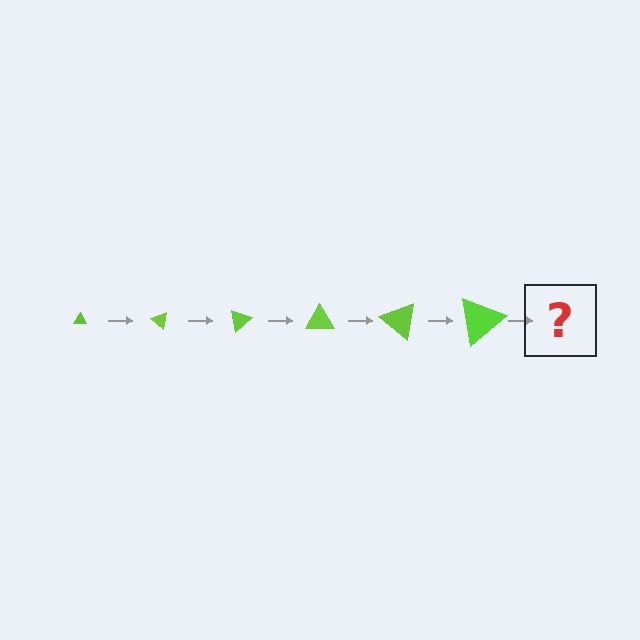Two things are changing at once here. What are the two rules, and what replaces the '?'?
The two rules are that the triangle grows larger each step and it rotates 40 degrees each step. The '?' should be a triangle, larger than the previous one and rotated 240 degrees from the start.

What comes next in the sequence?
The next element should be a triangle, larger than the previous one and rotated 240 degrees from the start.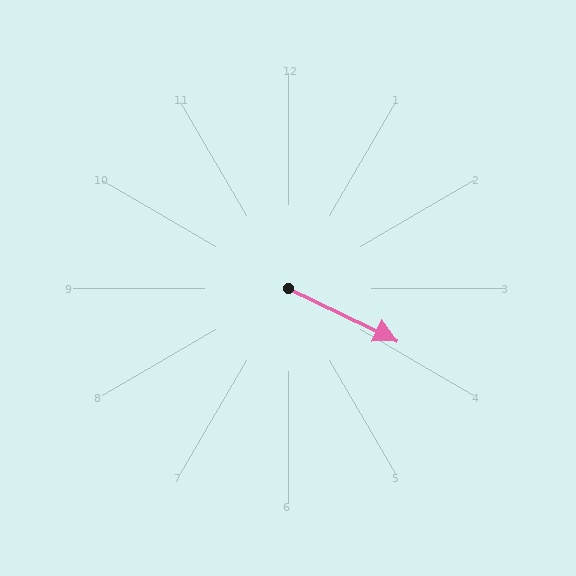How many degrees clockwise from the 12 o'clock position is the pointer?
Approximately 116 degrees.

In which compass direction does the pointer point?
Southeast.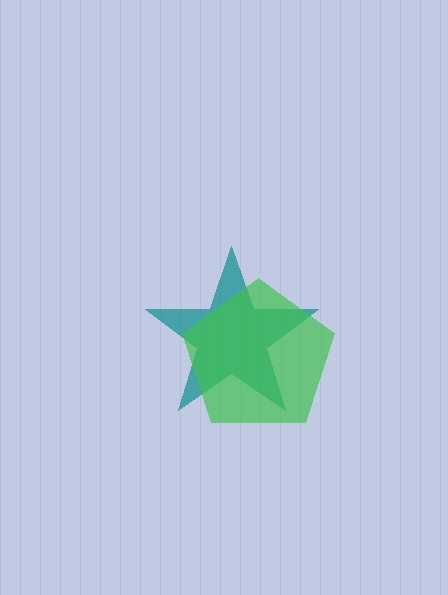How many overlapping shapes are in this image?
There are 2 overlapping shapes in the image.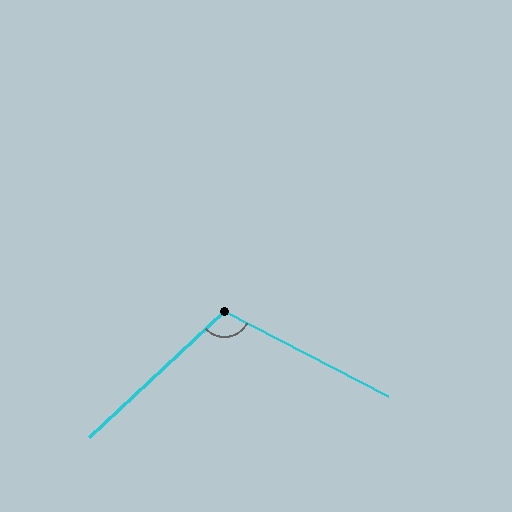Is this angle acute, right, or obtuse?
It is obtuse.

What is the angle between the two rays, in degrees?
Approximately 109 degrees.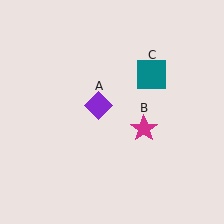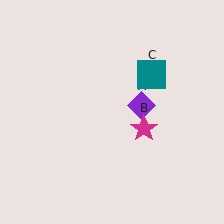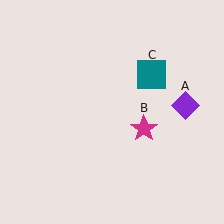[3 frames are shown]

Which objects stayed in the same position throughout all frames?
Magenta star (object B) and teal square (object C) remained stationary.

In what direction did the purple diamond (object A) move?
The purple diamond (object A) moved right.